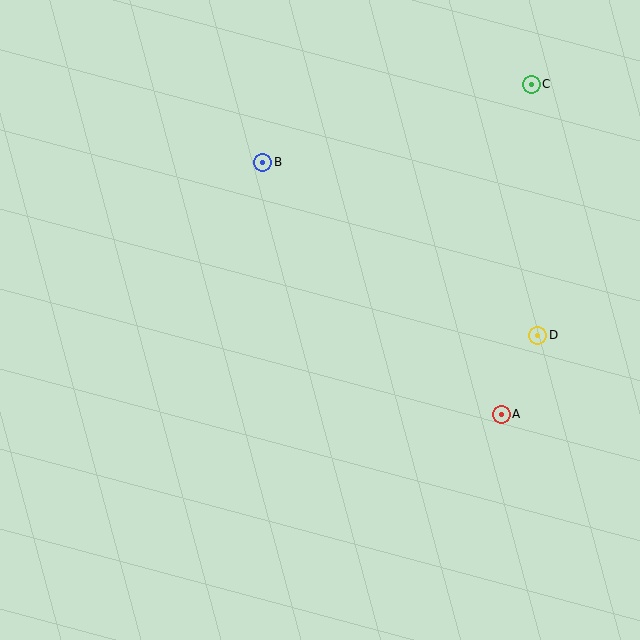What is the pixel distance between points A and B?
The distance between A and B is 347 pixels.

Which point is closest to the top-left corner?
Point B is closest to the top-left corner.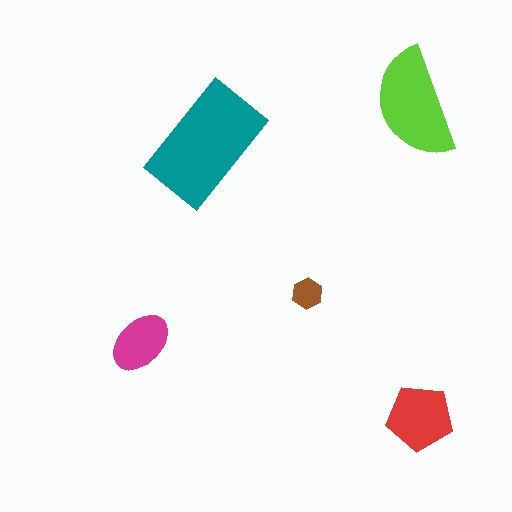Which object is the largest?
The teal rectangle.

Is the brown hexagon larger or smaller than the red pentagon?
Smaller.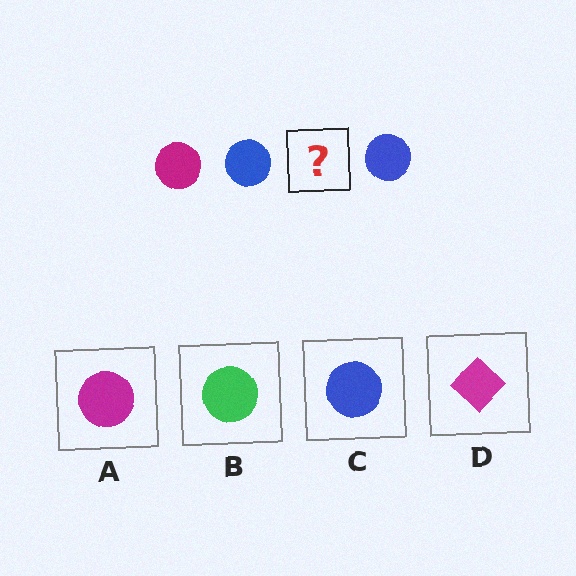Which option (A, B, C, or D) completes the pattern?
A.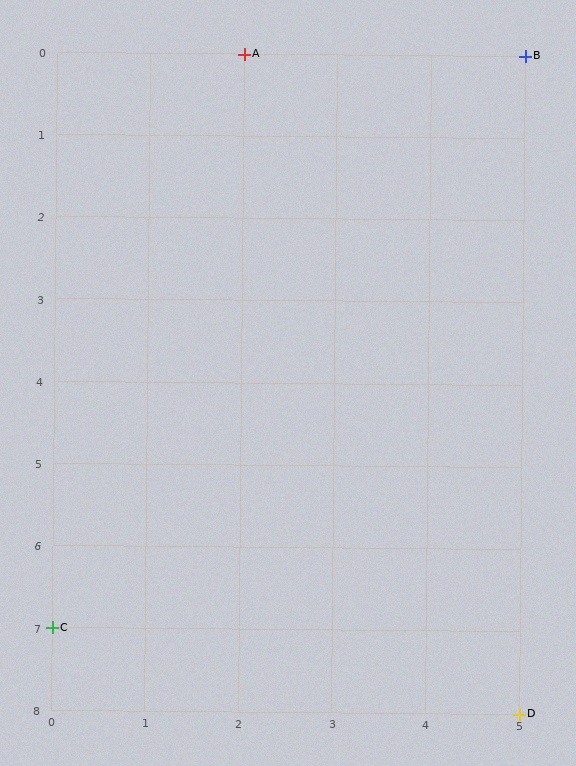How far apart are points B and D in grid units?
Points B and D are 8 rows apart.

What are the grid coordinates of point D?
Point D is at grid coordinates (5, 8).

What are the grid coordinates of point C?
Point C is at grid coordinates (0, 7).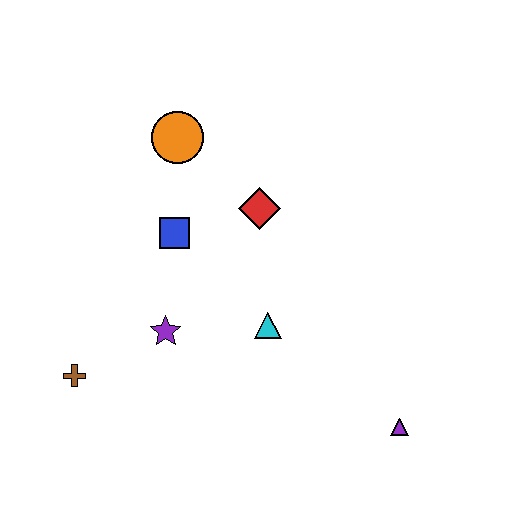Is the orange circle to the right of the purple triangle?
No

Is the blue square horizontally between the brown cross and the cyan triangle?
Yes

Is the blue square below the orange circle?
Yes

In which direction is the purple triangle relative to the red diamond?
The purple triangle is below the red diamond.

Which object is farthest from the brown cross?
The purple triangle is farthest from the brown cross.